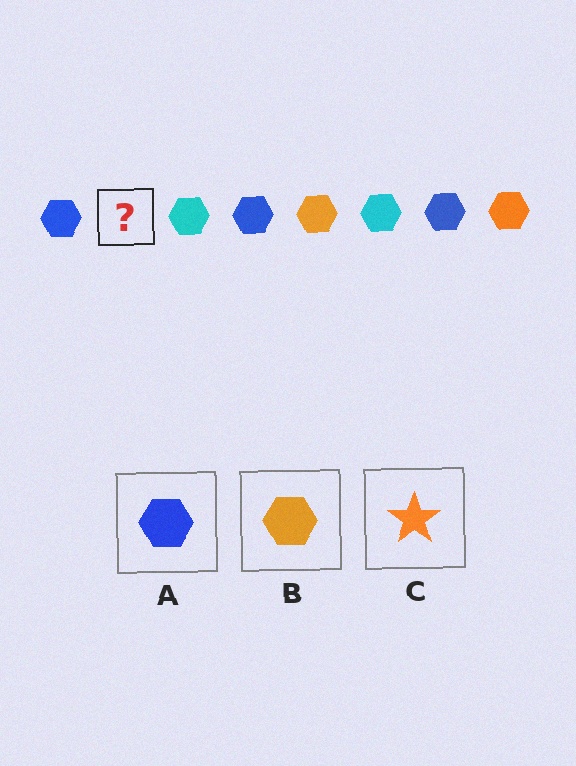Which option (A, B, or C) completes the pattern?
B.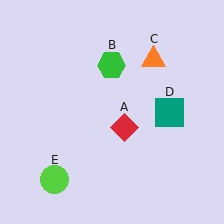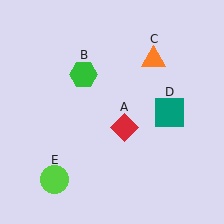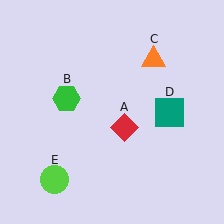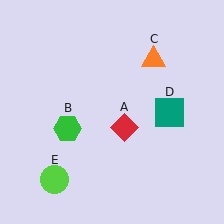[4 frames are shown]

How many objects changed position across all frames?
1 object changed position: green hexagon (object B).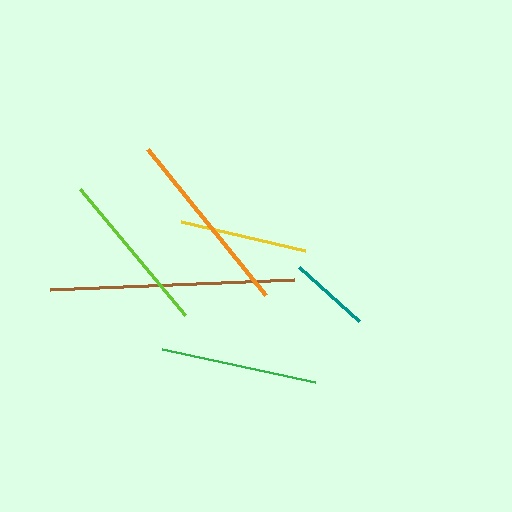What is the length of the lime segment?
The lime segment is approximately 164 pixels long.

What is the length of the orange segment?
The orange segment is approximately 187 pixels long.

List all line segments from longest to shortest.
From longest to shortest: brown, orange, lime, green, yellow, teal.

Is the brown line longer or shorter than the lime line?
The brown line is longer than the lime line.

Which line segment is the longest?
The brown line is the longest at approximately 244 pixels.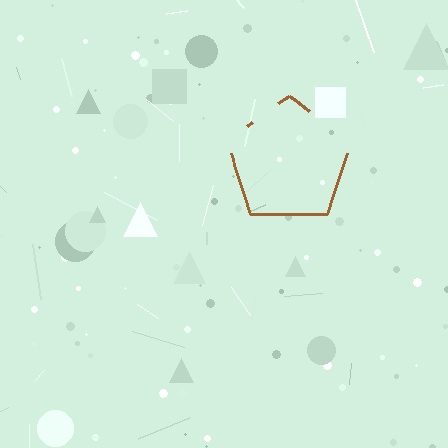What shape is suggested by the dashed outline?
The dashed outline suggests a pentagon.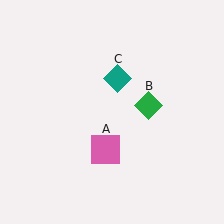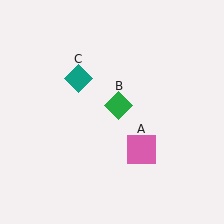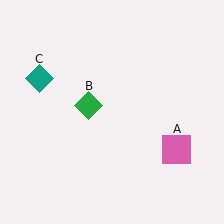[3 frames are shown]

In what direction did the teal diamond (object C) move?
The teal diamond (object C) moved left.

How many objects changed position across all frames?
3 objects changed position: pink square (object A), green diamond (object B), teal diamond (object C).